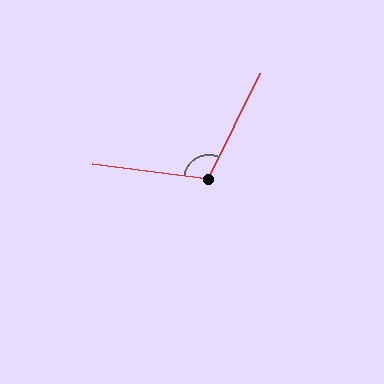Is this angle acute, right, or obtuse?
It is obtuse.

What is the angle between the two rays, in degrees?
Approximately 109 degrees.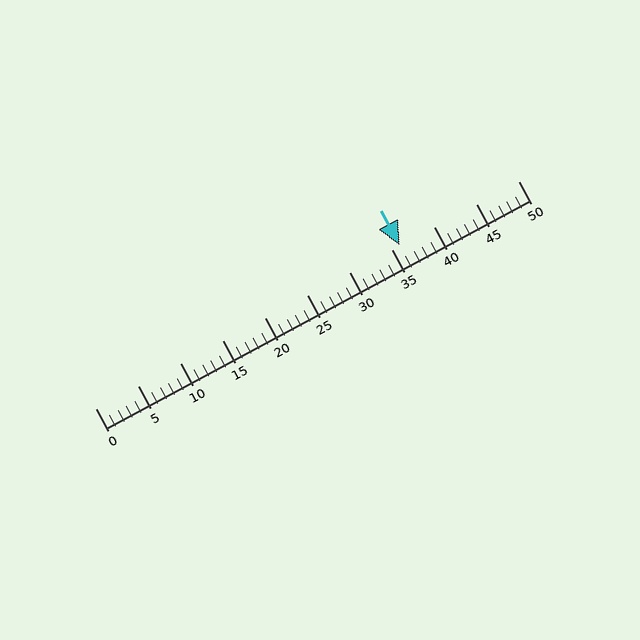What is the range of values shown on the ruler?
The ruler shows values from 0 to 50.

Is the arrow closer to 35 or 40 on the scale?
The arrow is closer to 35.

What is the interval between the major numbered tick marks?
The major tick marks are spaced 5 units apart.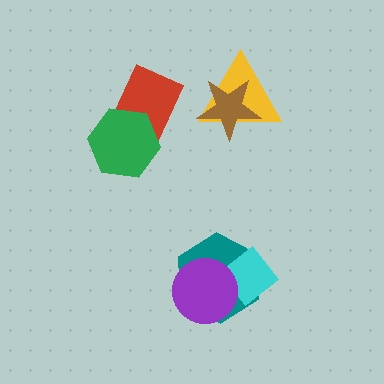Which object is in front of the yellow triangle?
The brown star is in front of the yellow triangle.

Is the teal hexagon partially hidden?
Yes, it is partially covered by another shape.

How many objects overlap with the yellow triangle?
1 object overlaps with the yellow triangle.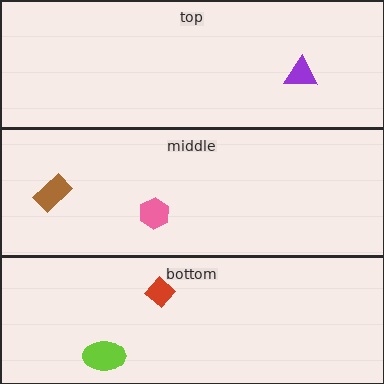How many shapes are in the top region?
1.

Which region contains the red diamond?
The bottom region.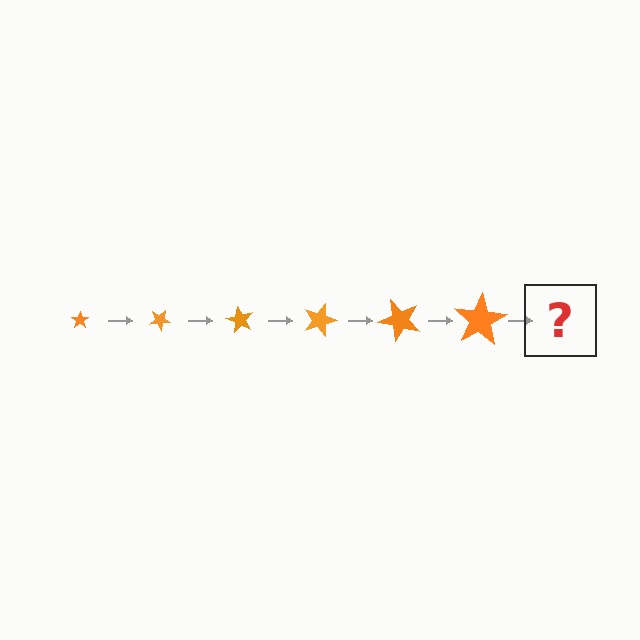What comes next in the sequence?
The next element should be a star, larger than the previous one and rotated 180 degrees from the start.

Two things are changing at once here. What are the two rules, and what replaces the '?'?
The two rules are that the star grows larger each step and it rotates 30 degrees each step. The '?' should be a star, larger than the previous one and rotated 180 degrees from the start.